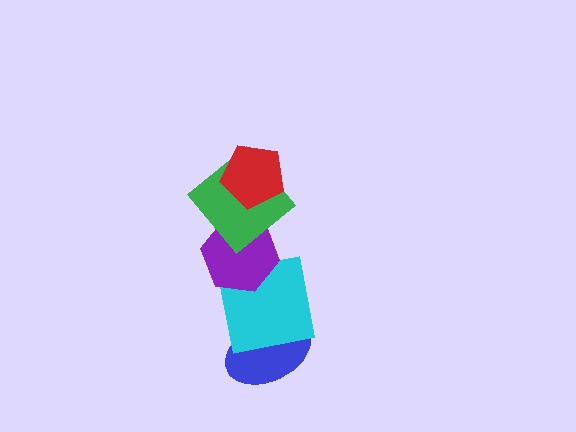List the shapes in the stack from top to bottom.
From top to bottom: the red pentagon, the green diamond, the purple hexagon, the cyan square, the blue ellipse.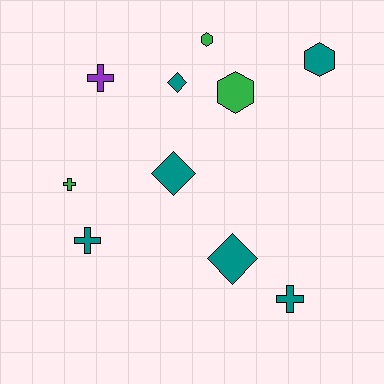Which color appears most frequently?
Teal, with 6 objects.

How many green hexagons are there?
There are 2 green hexagons.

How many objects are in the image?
There are 10 objects.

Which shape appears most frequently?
Cross, with 4 objects.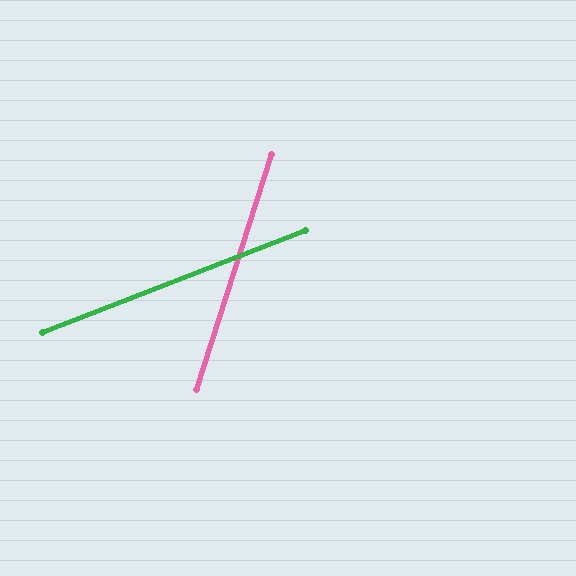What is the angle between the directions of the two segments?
Approximately 51 degrees.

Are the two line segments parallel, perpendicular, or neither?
Neither parallel nor perpendicular — they differ by about 51°.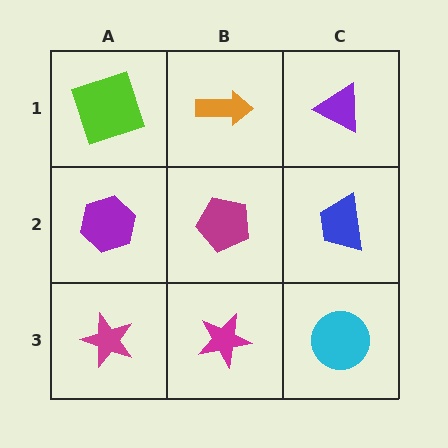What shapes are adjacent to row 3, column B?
A magenta pentagon (row 2, column B), a magenta star (row 3, column A), a cyan circle (row 3, column C).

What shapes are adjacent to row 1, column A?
A purple hexagon (row 2, column A), an orange arrow (row 1, column B).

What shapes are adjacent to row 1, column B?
A magenta pentagon (row 2, column B), a lime square (row 1, column A), a purple triangle (row 1, column C).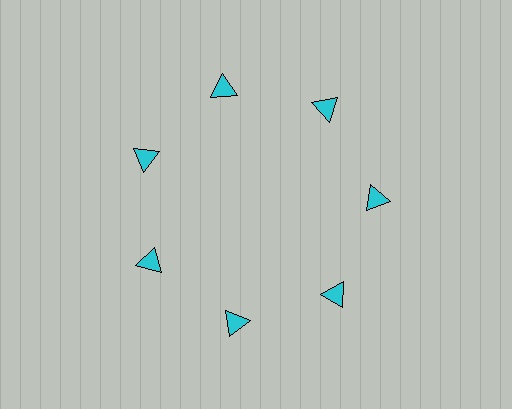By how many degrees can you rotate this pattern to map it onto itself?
The pattern maps onto itself every 51 degrees of rotation.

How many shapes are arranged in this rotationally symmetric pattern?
There are 7 shapes, arranged in 7 groups of 1.